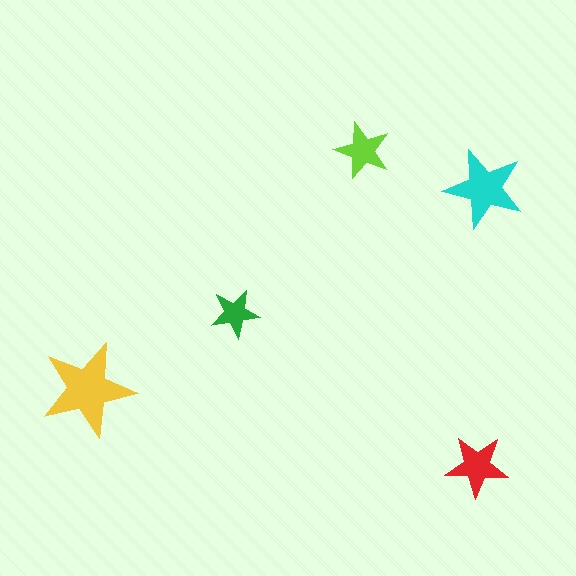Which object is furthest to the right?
The cyan star is rightmost.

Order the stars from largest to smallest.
the yellow one, the cyan one, the red one, the lime one, the green one.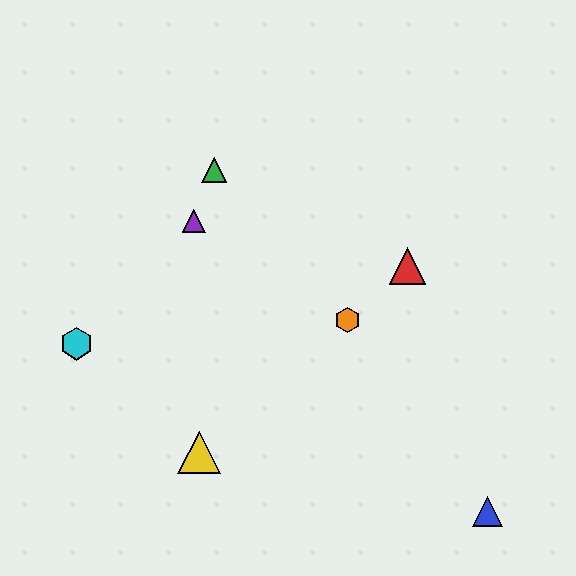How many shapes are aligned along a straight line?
3 shapes (the red triangle, the yellow triangle, the orange hexagon) are aligned along a straight line.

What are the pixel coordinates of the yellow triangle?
The yellow triangle is at (199, 453).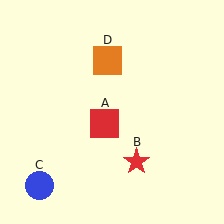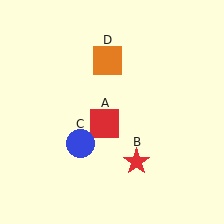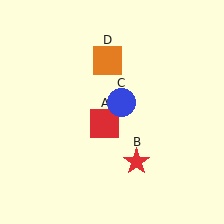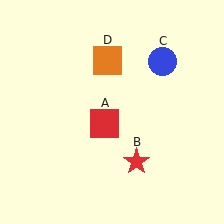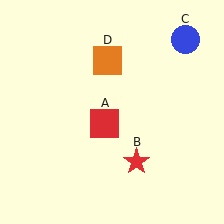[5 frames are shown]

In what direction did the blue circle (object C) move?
The blue circle (object C) moved up and to the right.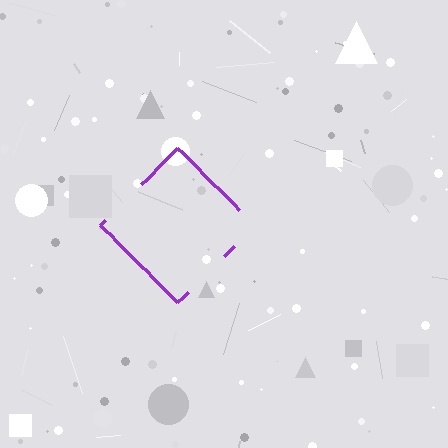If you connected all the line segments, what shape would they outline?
They would outline a diamond.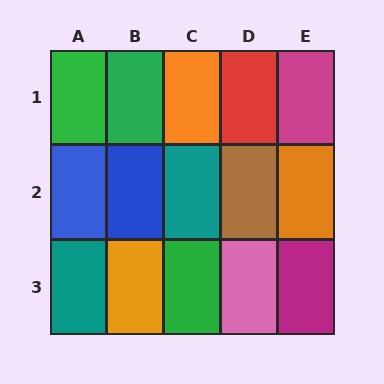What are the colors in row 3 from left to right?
Teal, orange, green, pink, magenta.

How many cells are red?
1 cell is red.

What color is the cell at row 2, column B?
Blue.